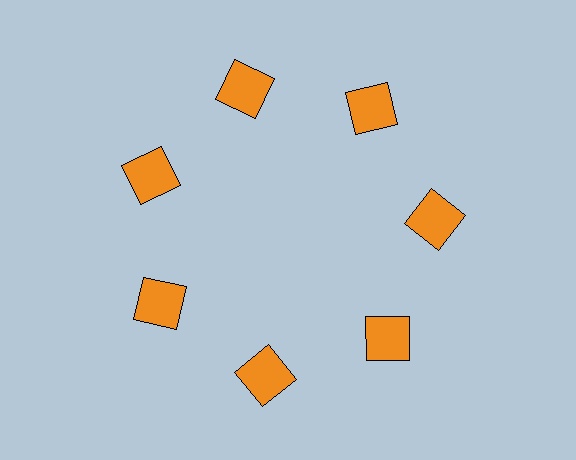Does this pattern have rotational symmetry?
Yes, this pattern has 7-fold rotational symmetry. It looks the same after rotating 51 degrees around the center.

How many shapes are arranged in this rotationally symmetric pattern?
There are 7 shapes, arranged in 7 groups of 1.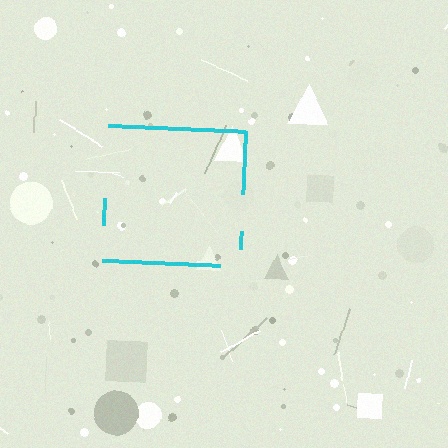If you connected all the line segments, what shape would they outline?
They would outline a square.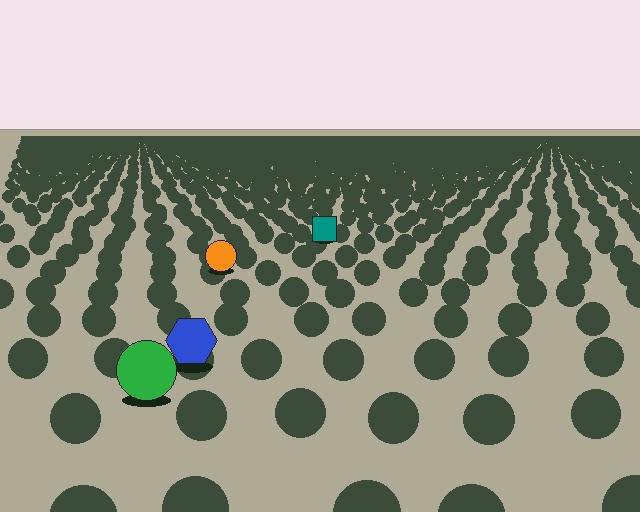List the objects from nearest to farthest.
From nearest to farthest: the green circle, the blue hexagon, the orange circle, the teal square.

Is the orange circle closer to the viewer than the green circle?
No. The green circle is closer — you can tell from the texture gradient: the ground texture is coarser near it.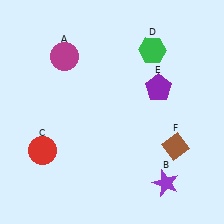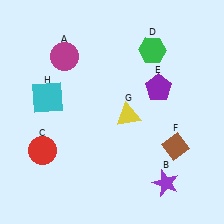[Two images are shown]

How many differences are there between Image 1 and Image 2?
There are 2 differences between the two images.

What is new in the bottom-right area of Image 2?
A yellow triangle (G) was added in the bottom-right area of Image 2.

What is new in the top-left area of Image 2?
A cyan square (H) was added in the top-left area of Image 2.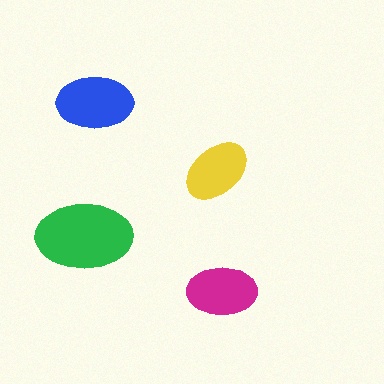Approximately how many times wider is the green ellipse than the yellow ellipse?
About 1.5 times wider.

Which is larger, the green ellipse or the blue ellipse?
The green one.